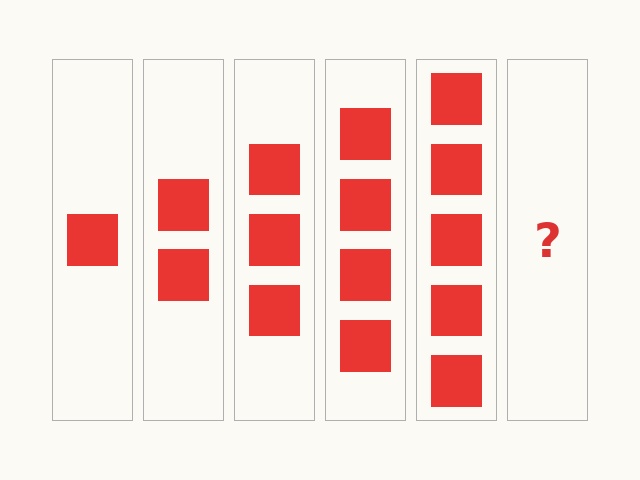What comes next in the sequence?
The next element should be 6 squares.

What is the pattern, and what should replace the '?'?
The pattern is that each step adds one more square. The '?' should be 6 squares.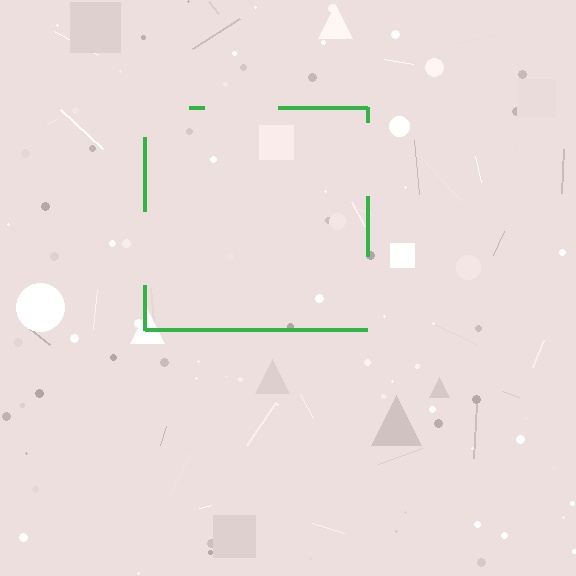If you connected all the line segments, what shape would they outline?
They would outline a square.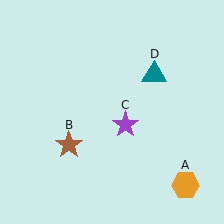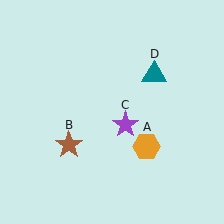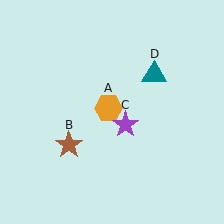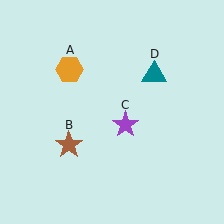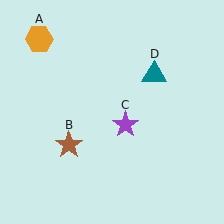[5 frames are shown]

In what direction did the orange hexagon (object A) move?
The orange hexagon (object A) moved up and to the left.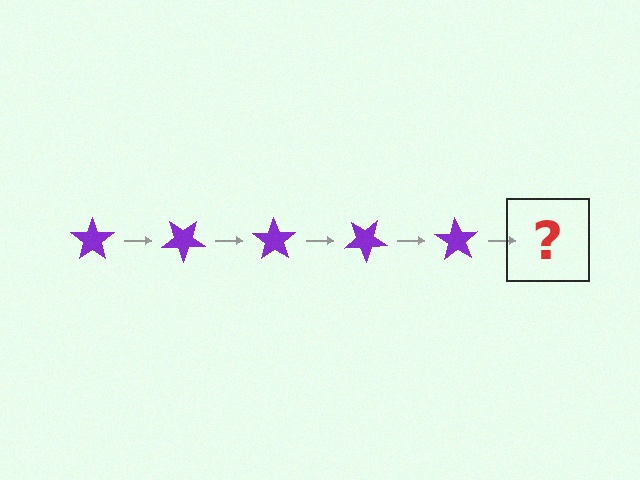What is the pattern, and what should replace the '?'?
The pattern is that the star rotates 35 degrees each step. The '?' should be a purple star rotated 175 degrees.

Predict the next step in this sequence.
The next step is a purple star rotated 175 degrees.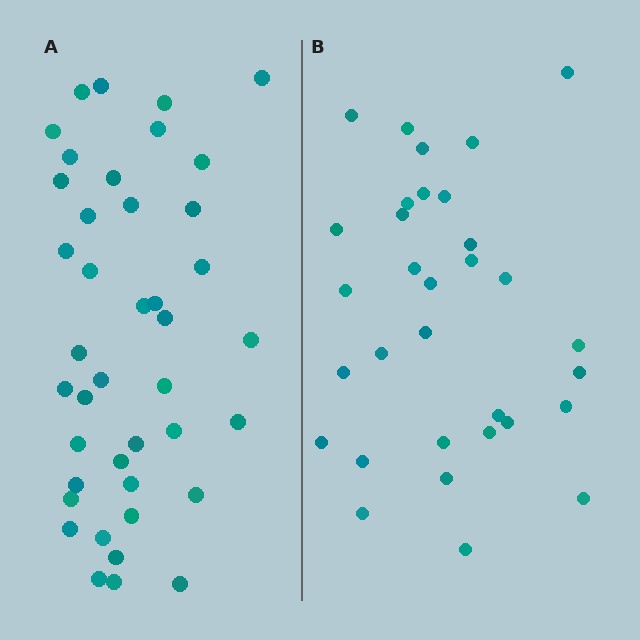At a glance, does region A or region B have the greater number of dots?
Region A (the left region) has more dots.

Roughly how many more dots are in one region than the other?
Region A has roughly 8 or so more dots than region B.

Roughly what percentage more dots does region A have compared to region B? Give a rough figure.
About 30% more.